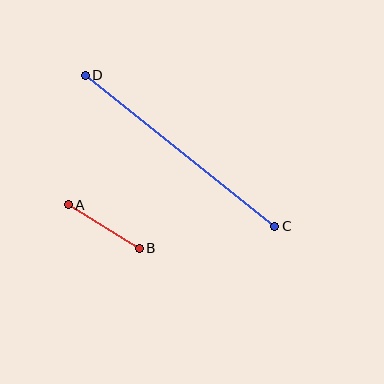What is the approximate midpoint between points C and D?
The midpoint is at approximately (180, 151) pixels.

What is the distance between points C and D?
The distance is approximately 242 pixels.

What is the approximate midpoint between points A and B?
The midpoint is at approximately (104, 227) pixels.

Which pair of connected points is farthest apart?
Points C and D are farthest apart.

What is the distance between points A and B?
The distance is approximately 83 pixels.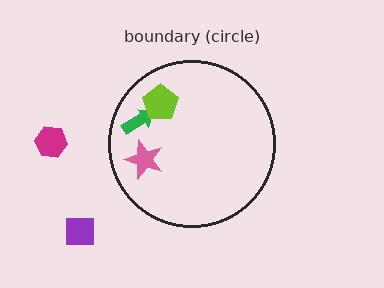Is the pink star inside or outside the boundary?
Inside.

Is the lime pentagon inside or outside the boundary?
Inside.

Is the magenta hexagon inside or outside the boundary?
Outside.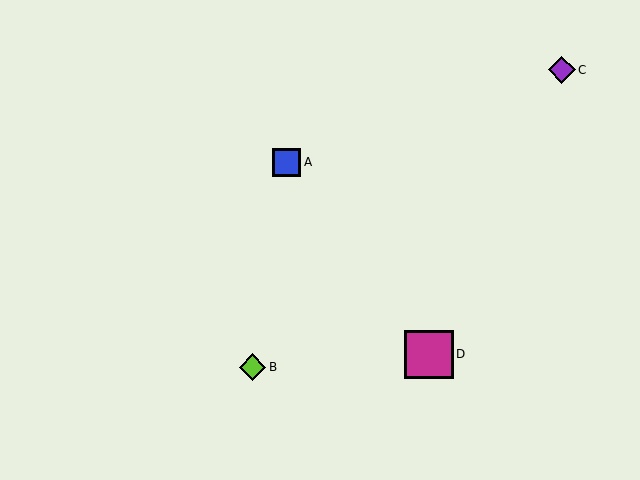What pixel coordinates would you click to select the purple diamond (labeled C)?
Click at (562, 70) to select the purple diamond C.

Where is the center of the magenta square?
The center of the magenta square is at (429, 354).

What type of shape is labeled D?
Shape D is a magenta square.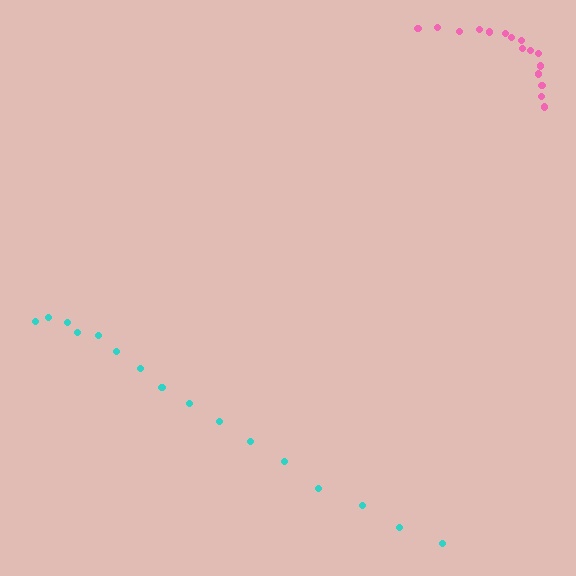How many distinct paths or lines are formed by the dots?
There are 2 distinct paths.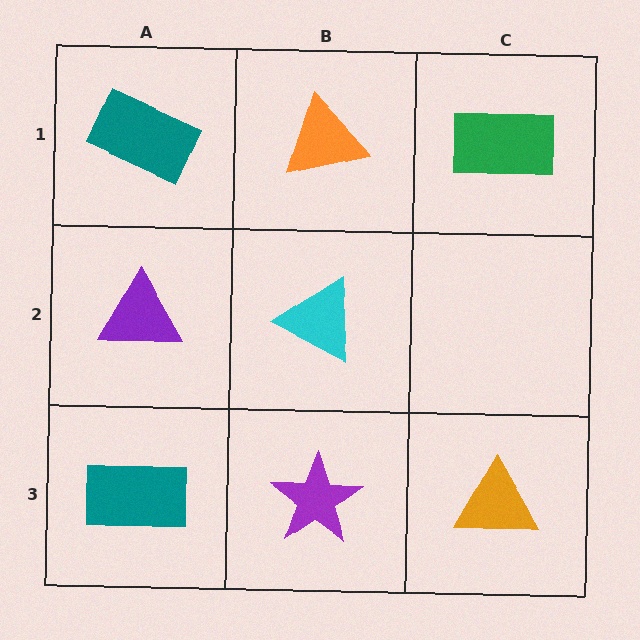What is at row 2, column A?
A purple triangle.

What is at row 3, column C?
An orange triangle.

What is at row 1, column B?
An orange triangle.